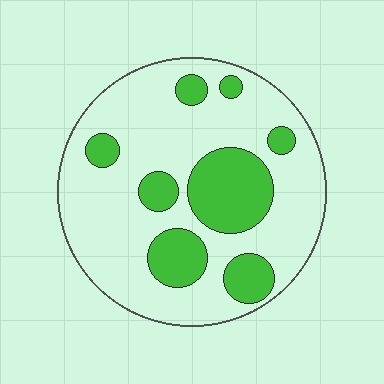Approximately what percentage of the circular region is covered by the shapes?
Approximately 25%.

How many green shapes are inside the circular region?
8.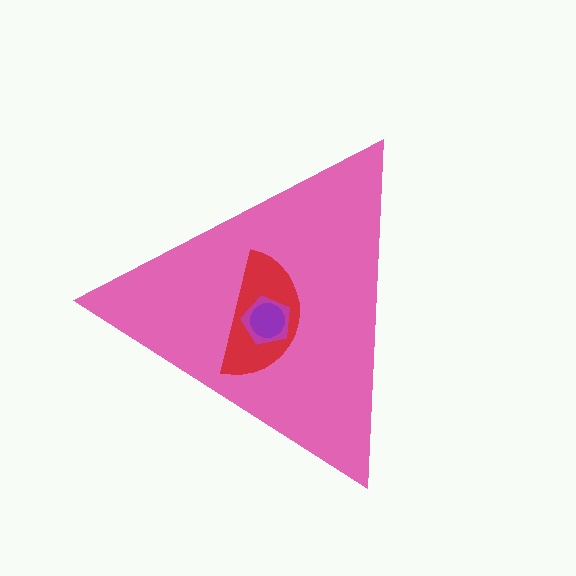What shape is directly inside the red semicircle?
The magenta pentagon.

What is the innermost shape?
The purple circle.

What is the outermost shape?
The pink triangle.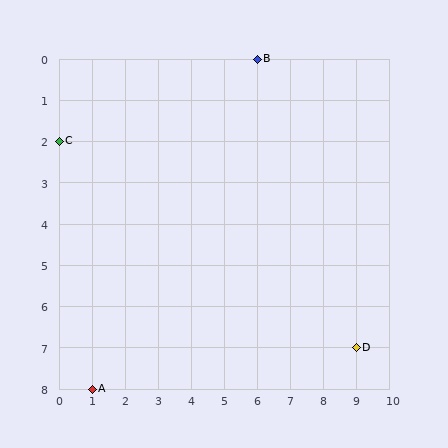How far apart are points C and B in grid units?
Points C and B are 6 columns and 2 rows apart (about 6.3 grid units diagonally).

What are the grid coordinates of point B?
Point B is at grid coordinates (6, 0).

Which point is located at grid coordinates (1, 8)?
Point A is at (1, 8).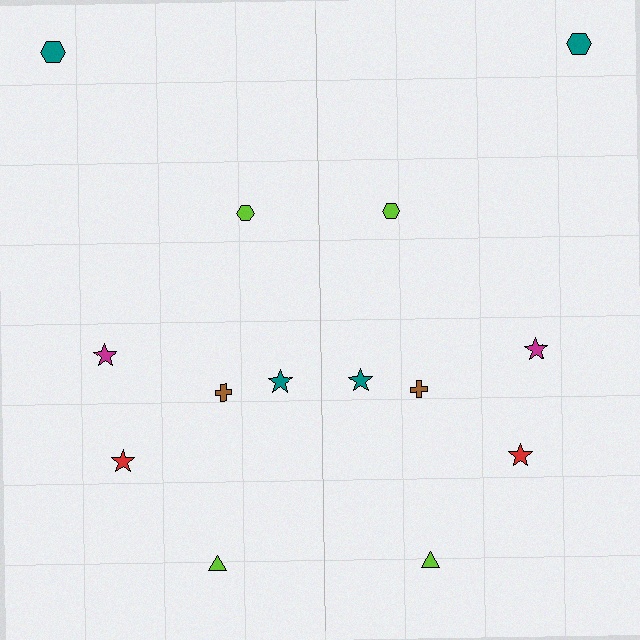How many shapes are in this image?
There are 14 shapes in this image.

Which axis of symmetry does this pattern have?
The pattern has a vertical axis of symmetry running through the center of the image.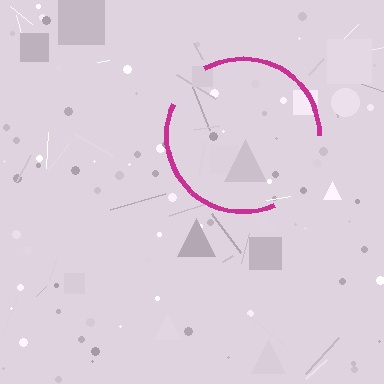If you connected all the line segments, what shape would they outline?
They would outline a circle.